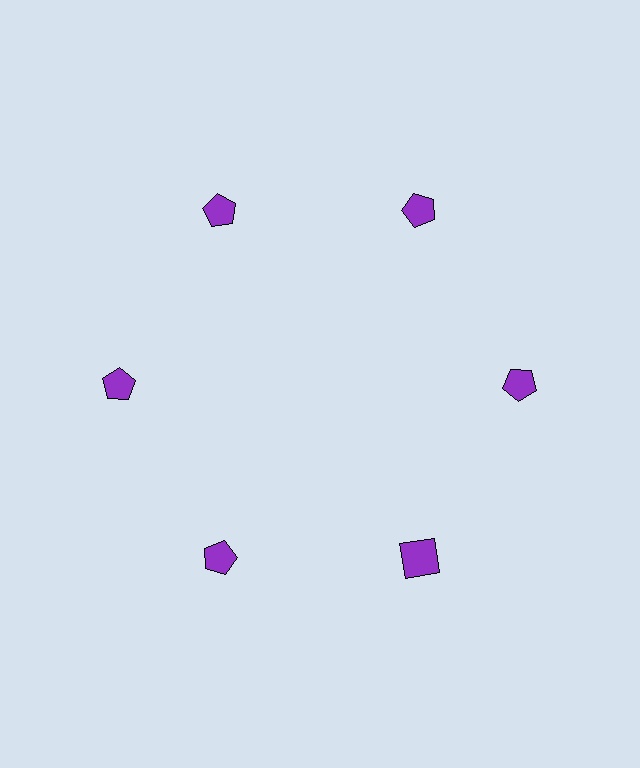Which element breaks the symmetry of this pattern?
The purple square at roughly the 5 o'clock position breaks the symmetry. All other shapes are purple pentagons.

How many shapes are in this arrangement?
There are 6 shapes arranged in a ring pattern.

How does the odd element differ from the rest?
It has a different shape: square instead of pentagon.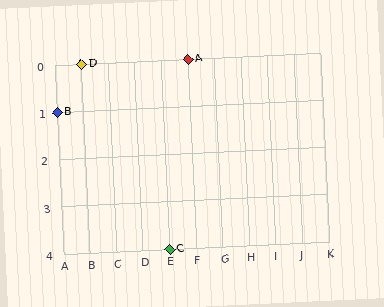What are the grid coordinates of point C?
Point C is at grid coordinates (E, 4).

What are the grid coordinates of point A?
Point A is at grid coordinates (F, 0).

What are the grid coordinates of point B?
Point B is at grid coordinates (A, 1).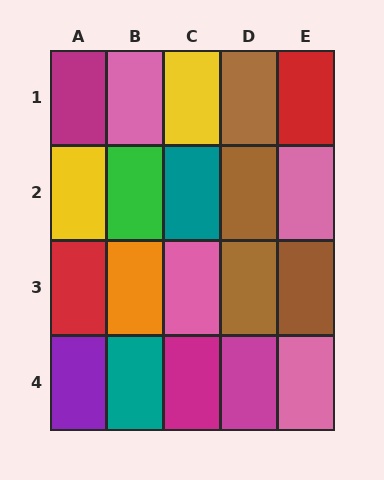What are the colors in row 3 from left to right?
Red, orange, pink, brown, brown.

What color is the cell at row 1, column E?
Red.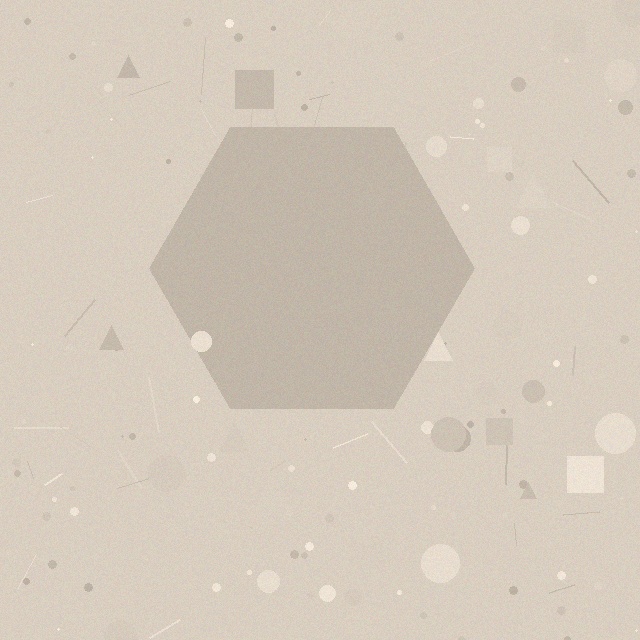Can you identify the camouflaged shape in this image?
The camouflaged shape is a hexagon.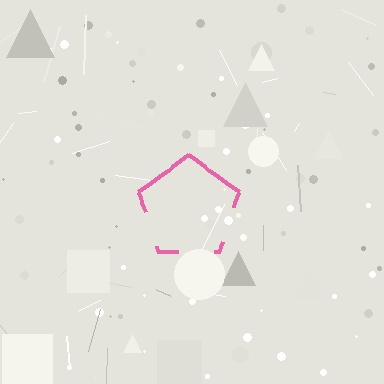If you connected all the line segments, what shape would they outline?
They would outline a pentagon.